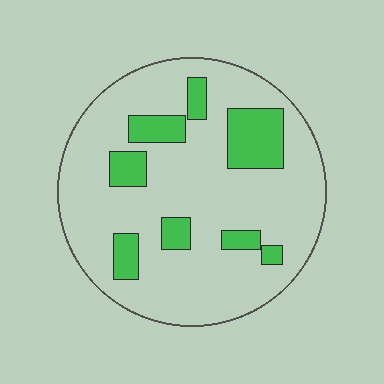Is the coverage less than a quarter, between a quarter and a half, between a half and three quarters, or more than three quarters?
Less than a quarter.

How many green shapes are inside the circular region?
8.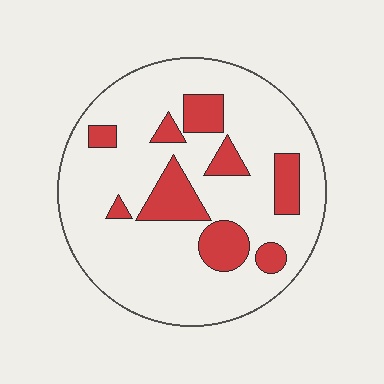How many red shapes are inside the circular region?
9.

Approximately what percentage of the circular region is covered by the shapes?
Approximately 20%.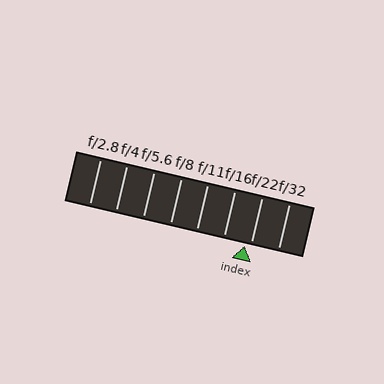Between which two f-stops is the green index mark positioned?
The index mark is between f/16 and f/22.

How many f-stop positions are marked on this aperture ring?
There are 8 f-stop positions marked.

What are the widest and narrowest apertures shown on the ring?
The widest aperture shown is f/2.8 and the narrowest is f/32.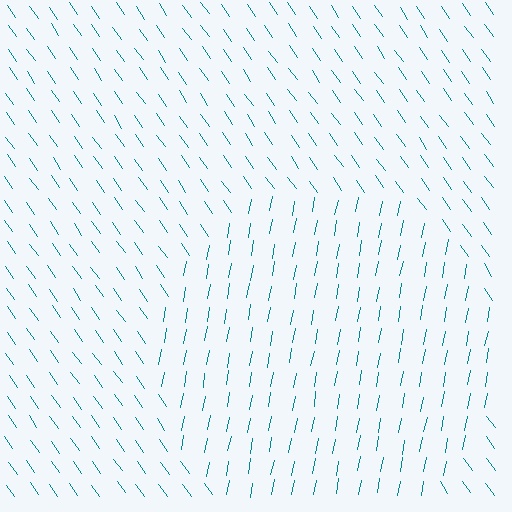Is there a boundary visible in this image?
Yes, there is a texture boundary formed by a change in line orientation.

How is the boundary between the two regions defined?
The boundary is defined purely by a change in line orientation (approximately 45 degrees difference). All lines are the same color and thickness.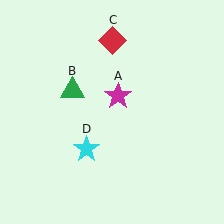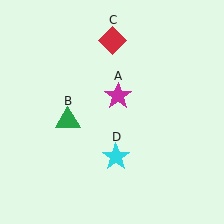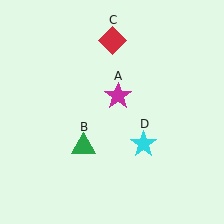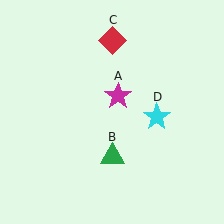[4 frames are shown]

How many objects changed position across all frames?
2 objects changed position: green triangle (object B), cyan star (object D).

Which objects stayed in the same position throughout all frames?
Magenta star (object A) and red diamond (object C) remained stationary.